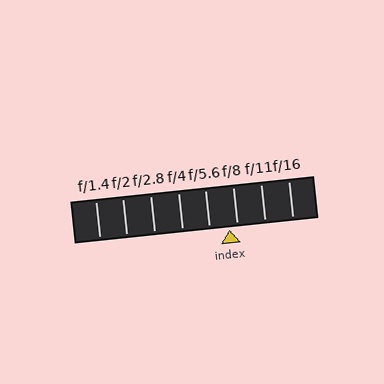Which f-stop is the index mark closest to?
The index mark is closest to f/8.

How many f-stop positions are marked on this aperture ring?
There are 8 f-stop positions marked.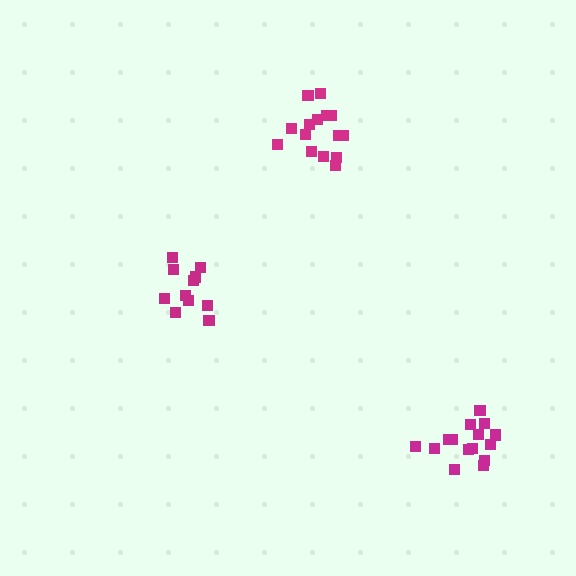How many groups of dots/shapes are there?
There are 3 groups.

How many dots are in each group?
Group 1: 15 dots, Group 2: 15 dots, Group 3: 12 dots (42 total).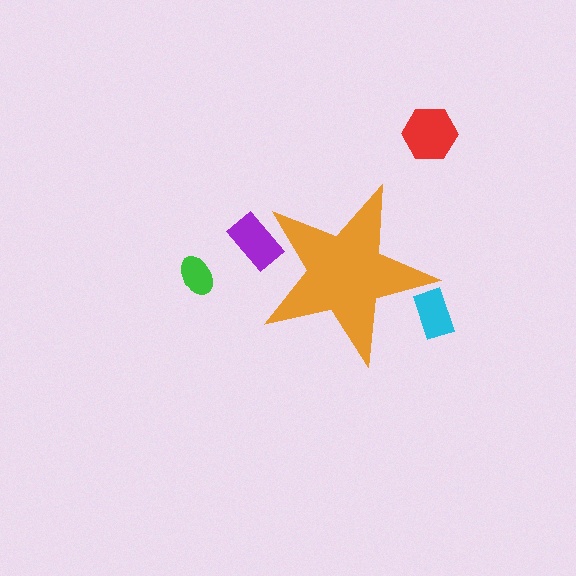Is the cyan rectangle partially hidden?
Yes, the cyan rectangle is partially hidden behind the orange star.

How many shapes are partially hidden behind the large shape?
2 shapes are partially hidden.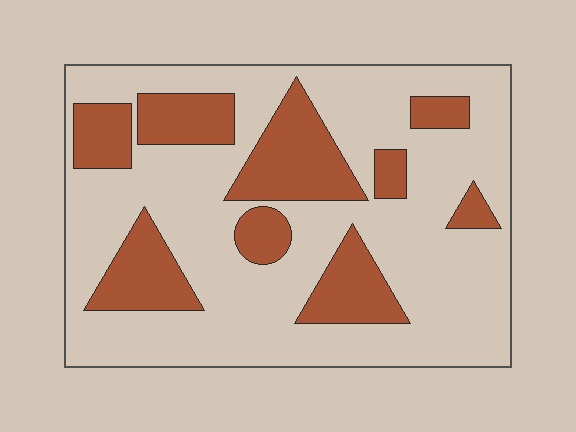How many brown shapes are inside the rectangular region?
9.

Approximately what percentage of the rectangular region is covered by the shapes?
Approximately 30%.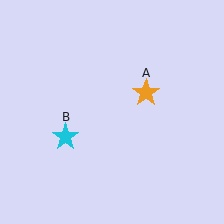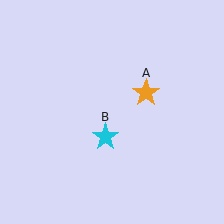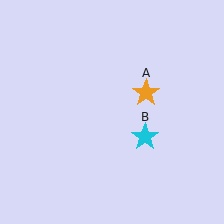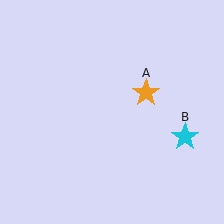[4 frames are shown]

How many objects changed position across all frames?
1 object changed position: cyan star (object B).